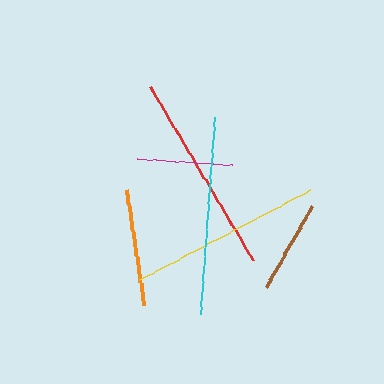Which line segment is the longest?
The red line is the longest at approximately 202 pixels.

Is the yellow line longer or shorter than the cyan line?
The cyan line is longer than the yellow line.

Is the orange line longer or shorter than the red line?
The red line is longer than the orange line.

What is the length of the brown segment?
The brown segment is approximately 93 pixels long.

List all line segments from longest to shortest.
From longest to shortest: red, cyan, yellow, orange, magenta, brown.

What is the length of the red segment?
The red segment is approximately 202 pixels long.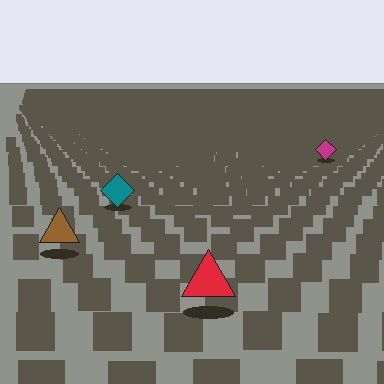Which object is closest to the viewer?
The red triangle is closest. The texture marks near it are larger and more spread out.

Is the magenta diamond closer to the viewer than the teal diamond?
No. The teal diamond is closer — you can tell from the texture gradient: the ground texture is coarser near it.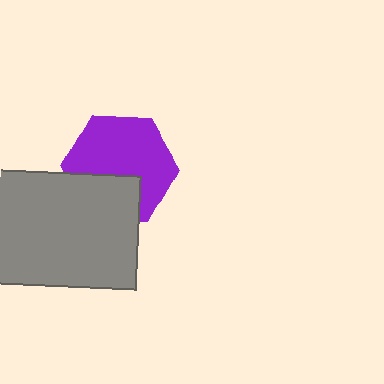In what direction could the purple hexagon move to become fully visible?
The purple hexagon could move up. That would shift it out from behind the gray rectangle entirely.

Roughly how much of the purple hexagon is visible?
Most of it is visible (roughly 68%).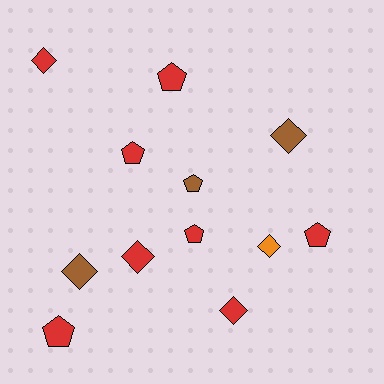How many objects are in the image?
There are 12 objects.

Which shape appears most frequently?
Diamond, with 6 objects.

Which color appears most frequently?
Red, with 8 objects.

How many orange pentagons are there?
There are no orange pentagons.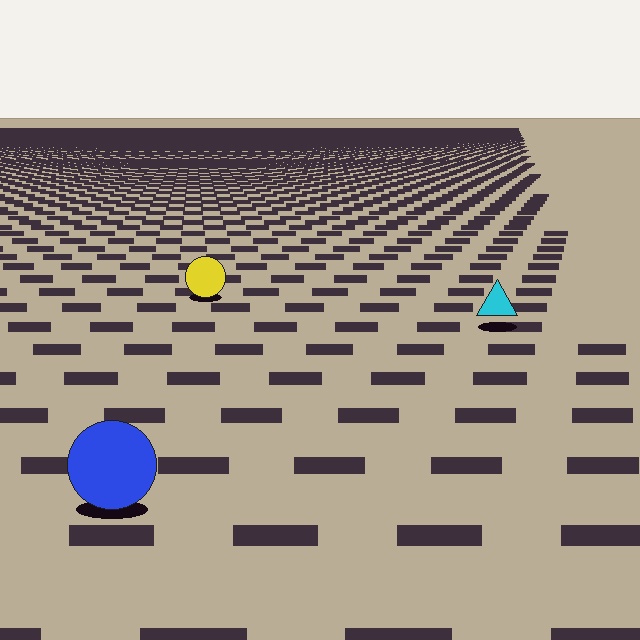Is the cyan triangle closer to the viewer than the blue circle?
No. The blue circle is closer — you can tell from the texture gradient: the ground texture is coarser near it.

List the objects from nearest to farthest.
From nearest to farthest: the blue circle, the cyan triangle, the yellow circle.